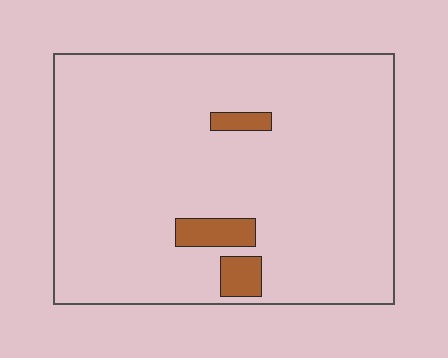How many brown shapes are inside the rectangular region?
3.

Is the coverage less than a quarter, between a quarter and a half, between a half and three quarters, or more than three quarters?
Less than a quarter.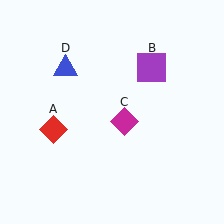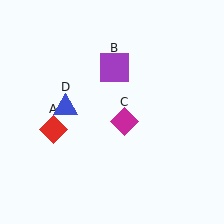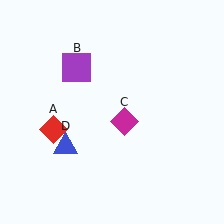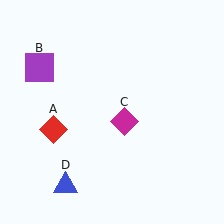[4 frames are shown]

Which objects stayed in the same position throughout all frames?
Red diamond (object A) and magenta diamond (object C) remained stationary.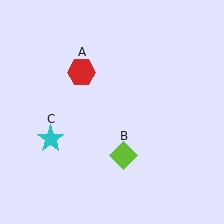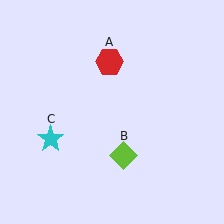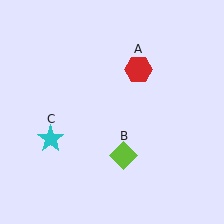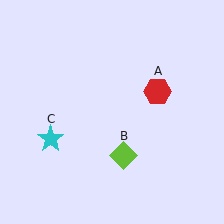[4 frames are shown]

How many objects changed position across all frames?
1 object changed position: red hexagon (object A).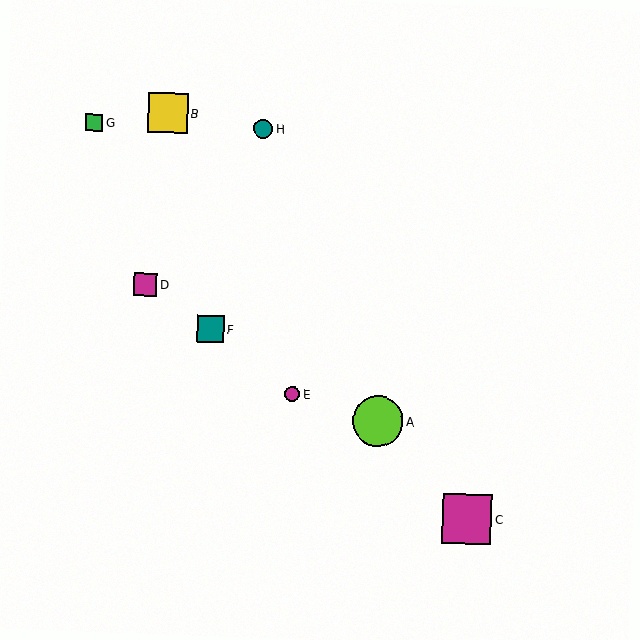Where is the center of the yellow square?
The center of the yellow square is at (168, 113).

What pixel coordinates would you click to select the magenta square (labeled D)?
Click at (145, 284) to select the magenta square D.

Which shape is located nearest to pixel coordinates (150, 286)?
The magenta square (labeled D) at (145, 284) is nearest to that location.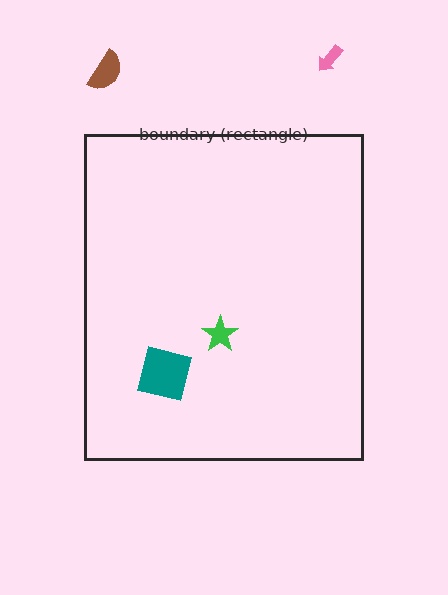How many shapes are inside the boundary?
2 inside, 2 outside.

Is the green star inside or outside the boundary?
Inside.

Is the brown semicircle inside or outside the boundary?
Outside.